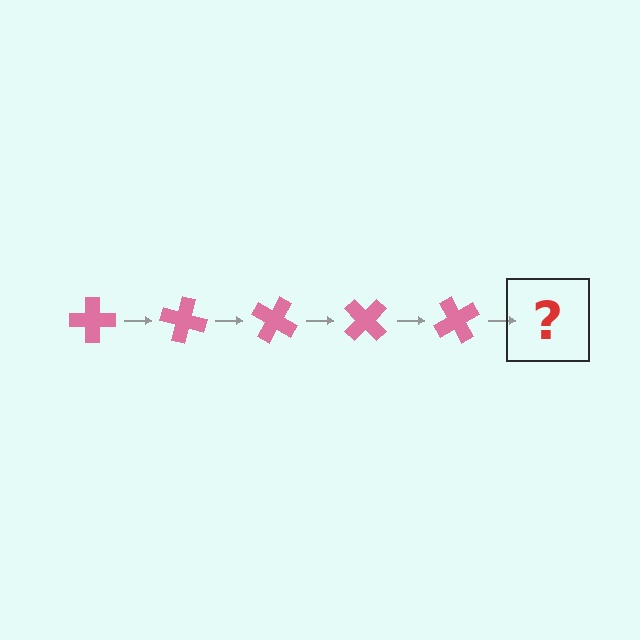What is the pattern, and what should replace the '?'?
The pattern is that the cross rotates 15 degrees each step. The '?' should be a pink cross rotated 75 degrees.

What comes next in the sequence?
The next element should be a pink cross rotated 75 degrees.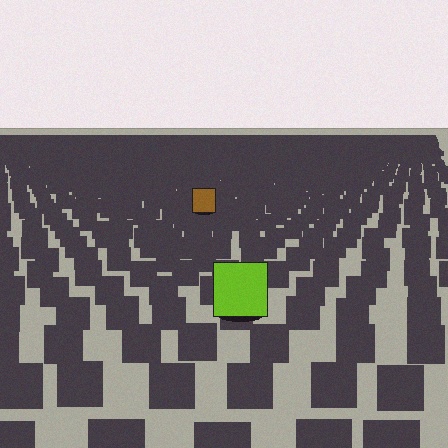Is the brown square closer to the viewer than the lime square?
No. The lime square is closer — you can tell from the texture gradient: the ground texture is coarser near it.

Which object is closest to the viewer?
The lime square is closest. The texture marks near it are larger and more spread out.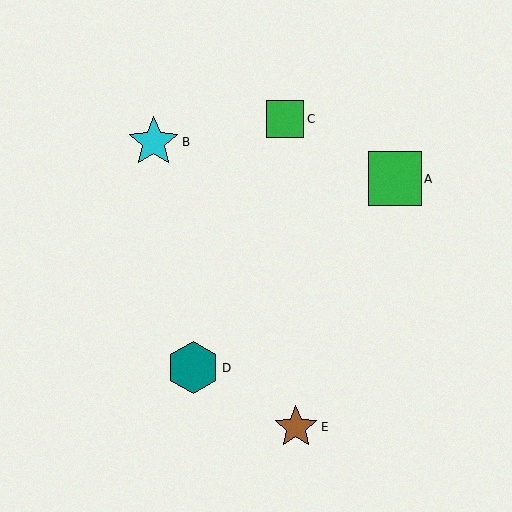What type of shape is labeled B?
Shape B is a cyan star.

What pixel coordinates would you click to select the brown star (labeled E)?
Click at (296, 427) to select the brown star E.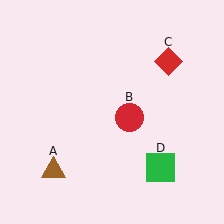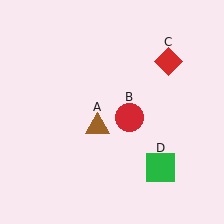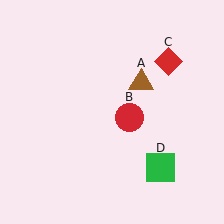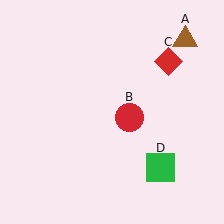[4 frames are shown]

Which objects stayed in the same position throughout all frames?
Red circle (object B) and red diamond (object C) and green square (object D) remained stationary.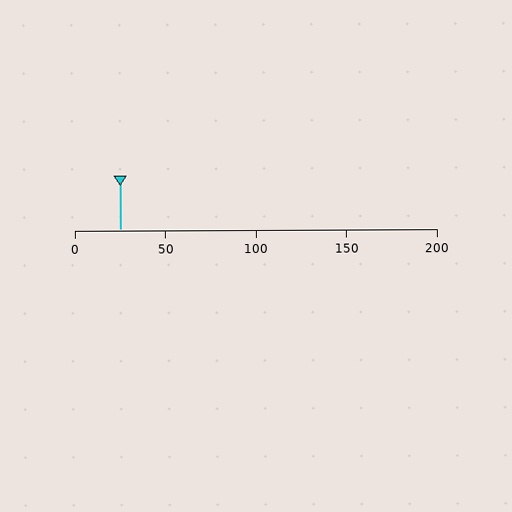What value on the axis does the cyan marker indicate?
The marker indicates approximately 25.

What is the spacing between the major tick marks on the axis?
The major ticks are spaced 50 apart.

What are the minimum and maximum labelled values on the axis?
The axis runs from 0 to 200.